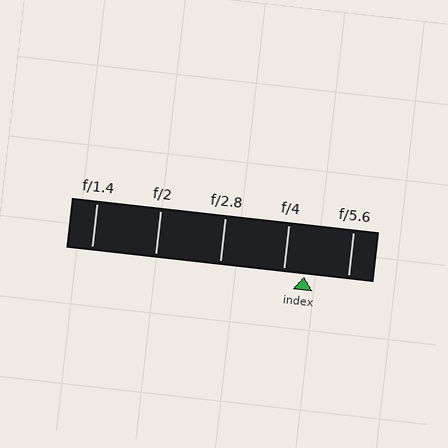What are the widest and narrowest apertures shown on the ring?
The widest aperture shown is f/1.4 and the narrowest is f/5.6.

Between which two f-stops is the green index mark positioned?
The index mark is between f/4 and f/5.6.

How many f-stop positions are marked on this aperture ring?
There are 5 f-stop positions marked.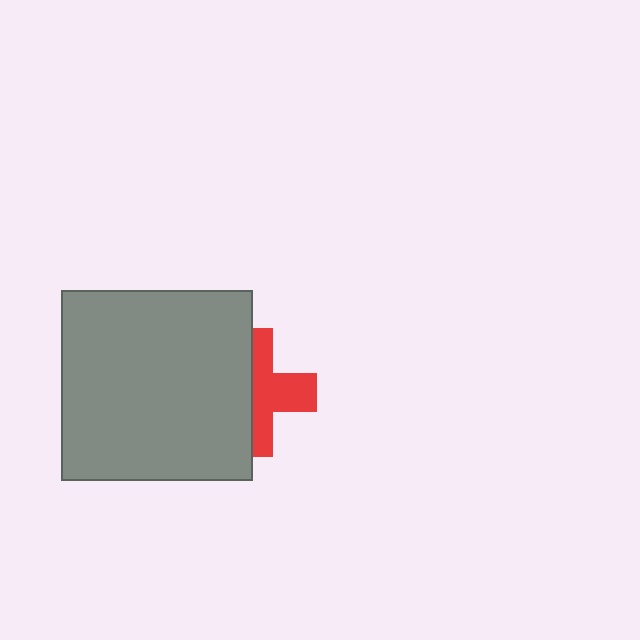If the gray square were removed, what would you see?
You would see the complete red cross.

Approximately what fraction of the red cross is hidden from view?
Roughly 50% of the red cross is hidden behind the gray square.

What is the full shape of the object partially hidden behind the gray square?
The partially hidden object is a red cross.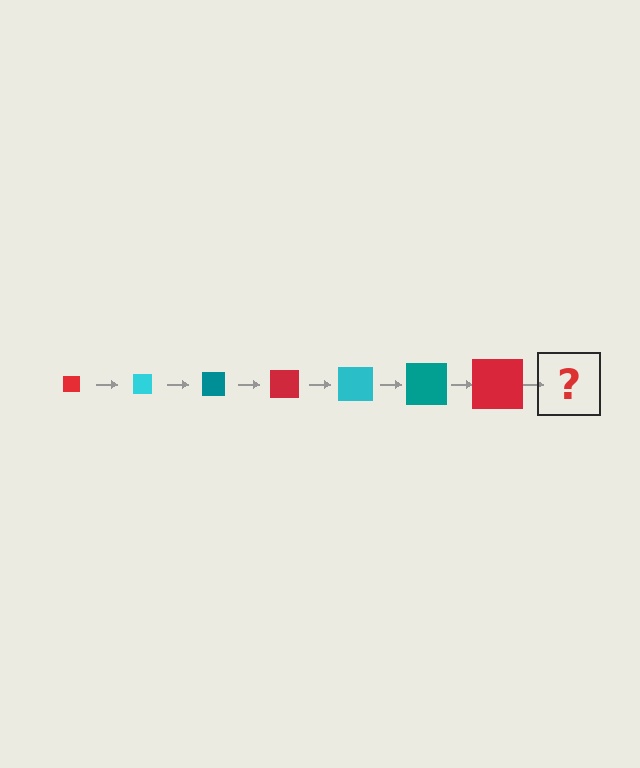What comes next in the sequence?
The next element should be a cyan square, larger than the previous one.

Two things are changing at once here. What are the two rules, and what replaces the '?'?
The two rules are that the square grows larger each step and the color cycles through red, cyan, and teal. The '?' should be a cyan square, larger than the previous one.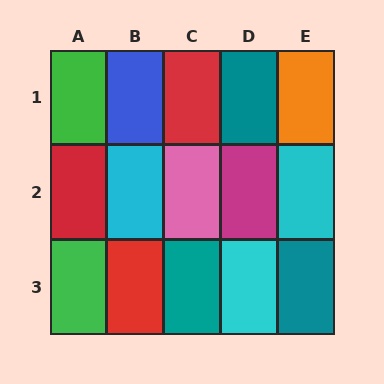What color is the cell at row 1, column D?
Teal.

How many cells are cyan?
3 cells are cyan.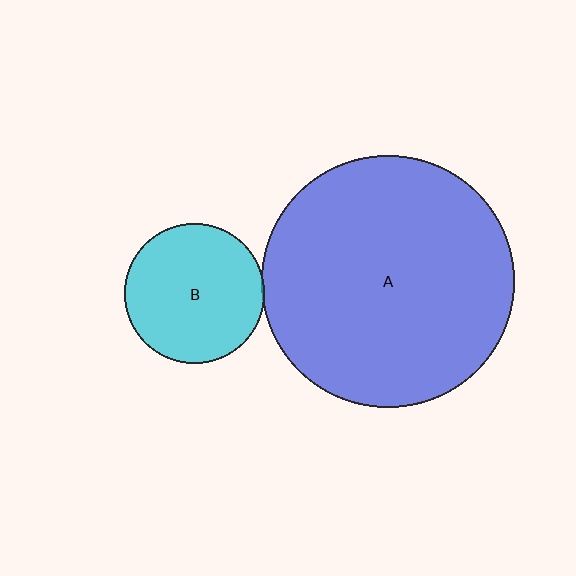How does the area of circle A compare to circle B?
Approximately 3.3 times.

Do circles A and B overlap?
Yes.